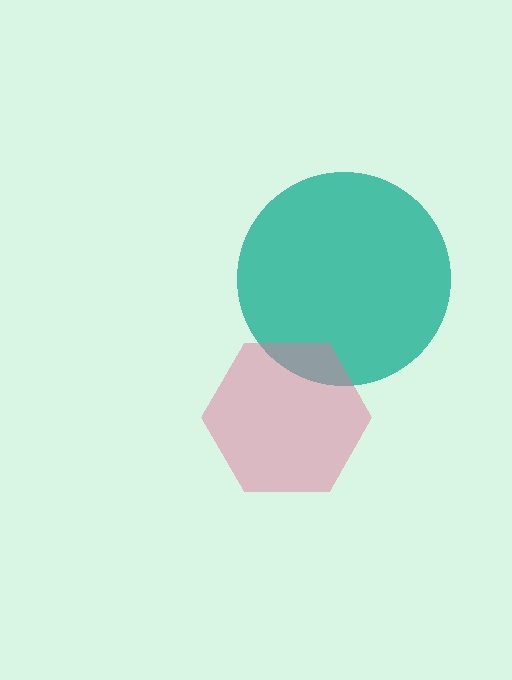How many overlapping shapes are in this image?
There are 2 overlapping shapes in the image.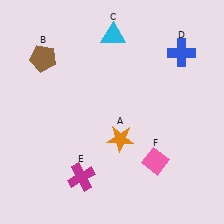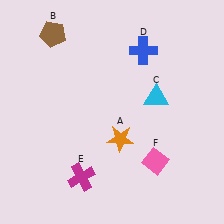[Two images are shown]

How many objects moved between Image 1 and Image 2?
3 objects moved between the two images.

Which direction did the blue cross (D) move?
The blue cross (D) moved left.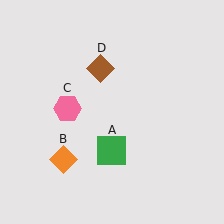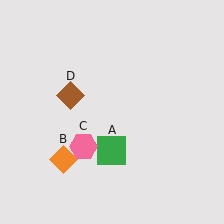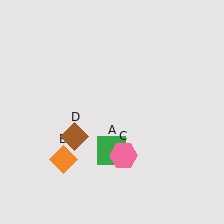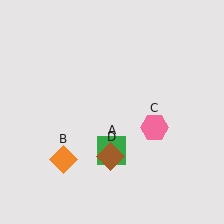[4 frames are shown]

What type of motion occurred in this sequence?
The pink hexagon (object C), brown diamond (object D) rotated counterclockwise around the center of the scene.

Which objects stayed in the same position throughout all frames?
Green square (object A) and orange diamond (object B) remained stationary.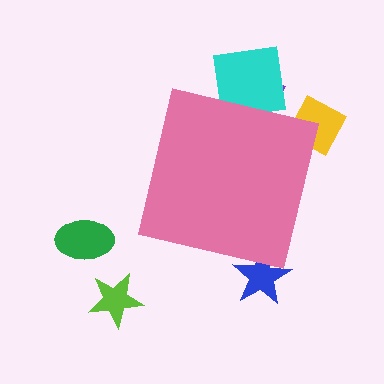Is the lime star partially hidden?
No, the lime star is fully visible.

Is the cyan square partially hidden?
Yes, the cyan square is partially hidden behind the pink square.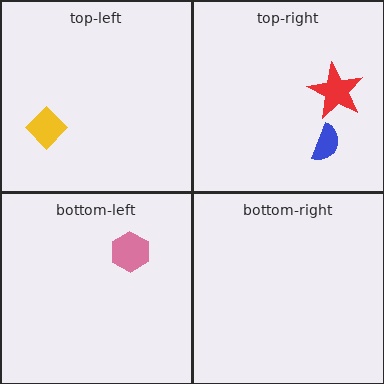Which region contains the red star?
The top-right region.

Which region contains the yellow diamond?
The top-left region.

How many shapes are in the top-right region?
2.